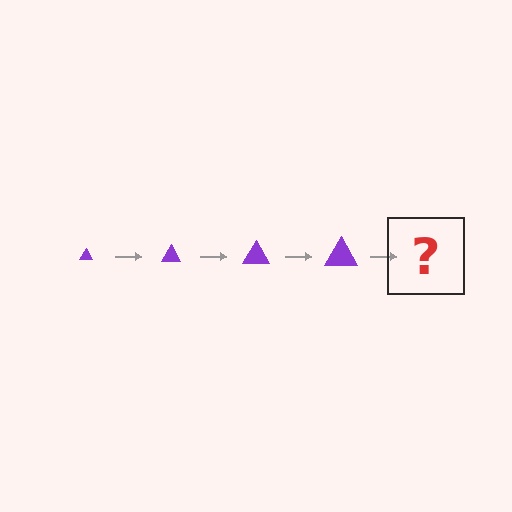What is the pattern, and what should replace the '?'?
The pattern is that the triangle gets progressively larger each step. The '?' should be a purple triangle, larger than the previous one.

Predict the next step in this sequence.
The next step is a purple triangle, larger than the previous one.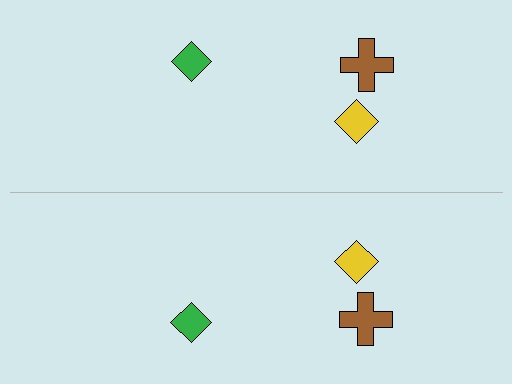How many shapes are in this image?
There are 6 shapes in this image.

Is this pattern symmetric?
Yes, this pattern has bilateral (reflection) symmetry.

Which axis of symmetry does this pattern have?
The pattern has a horizontal axis of symmetry running through the center of the image.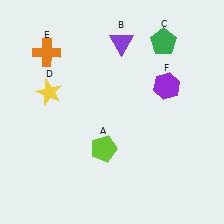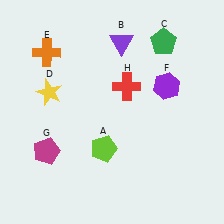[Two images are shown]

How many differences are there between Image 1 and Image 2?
There are 2 differences between the two images.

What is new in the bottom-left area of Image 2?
A magenta pentagon (G) was added in the bottom-left area of Image 2.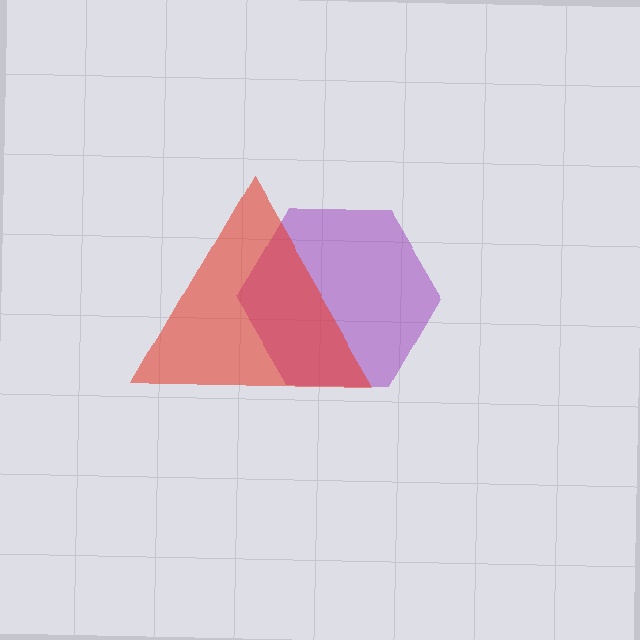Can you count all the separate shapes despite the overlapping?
Yes, there are 2 separate shapes.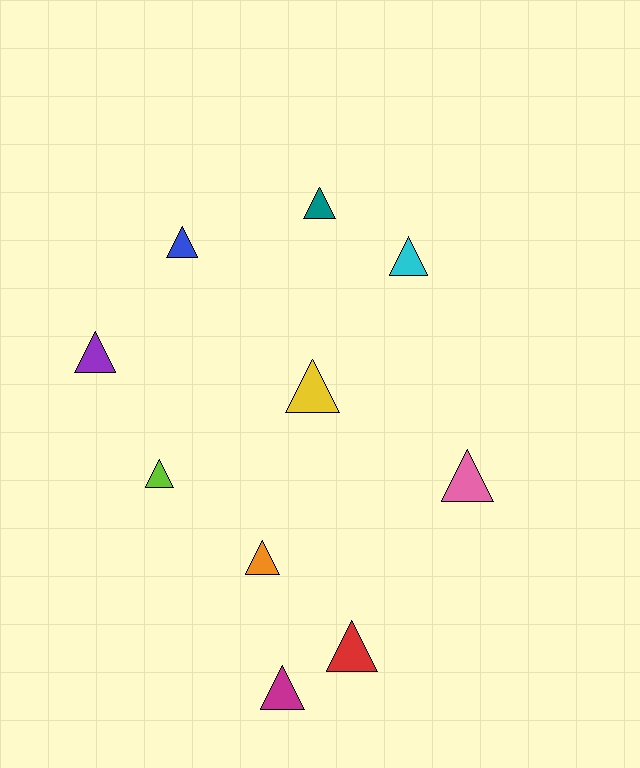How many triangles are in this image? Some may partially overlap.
There are 10 triangles.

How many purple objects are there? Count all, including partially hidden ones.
There is 1 purple object.